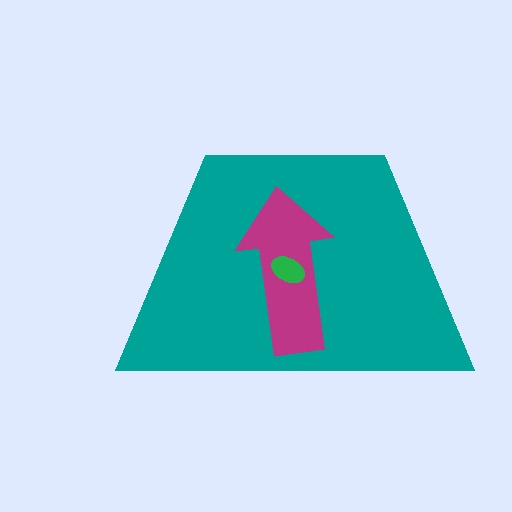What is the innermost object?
The green ellipse.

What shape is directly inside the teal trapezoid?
The magenta arrow.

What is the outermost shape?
The teal trapezoid.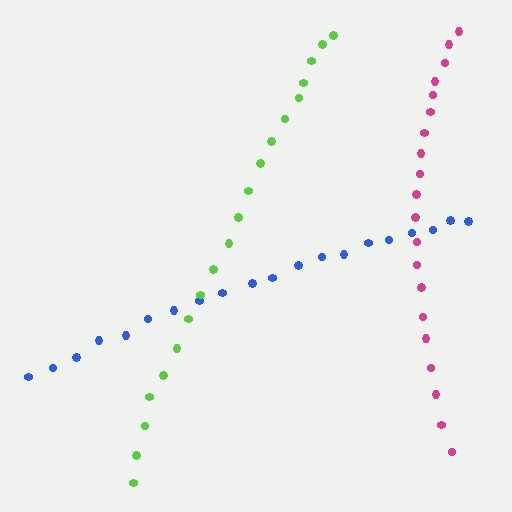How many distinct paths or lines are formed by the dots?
There are 3 distinct paths.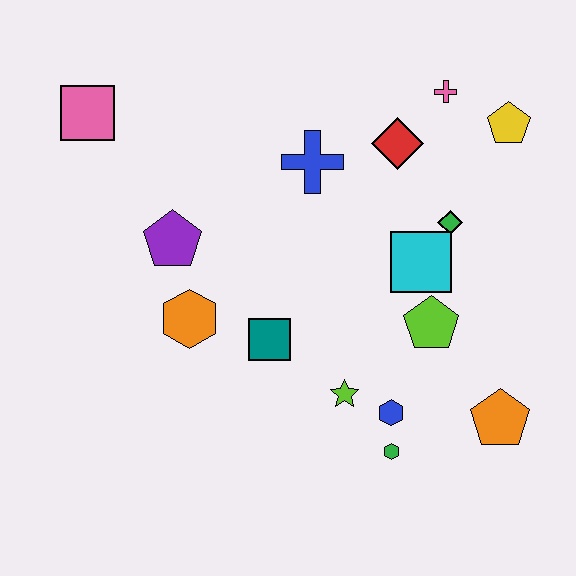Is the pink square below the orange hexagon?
No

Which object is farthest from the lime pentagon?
The pink square is farthest from the lime pentagon.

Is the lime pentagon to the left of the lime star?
No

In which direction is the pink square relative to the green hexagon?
The pink square is above the green hexagon.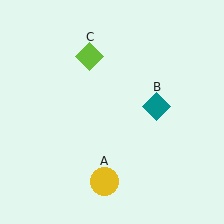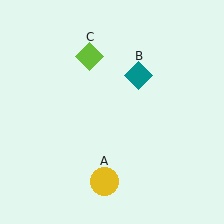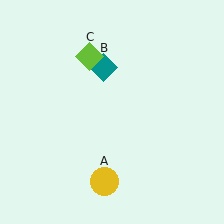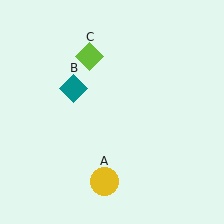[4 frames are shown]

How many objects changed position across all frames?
1 object changed position: teal diamond (object B).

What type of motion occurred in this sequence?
The teal diamond (object B) rotated counterclockwise around the center of the scene.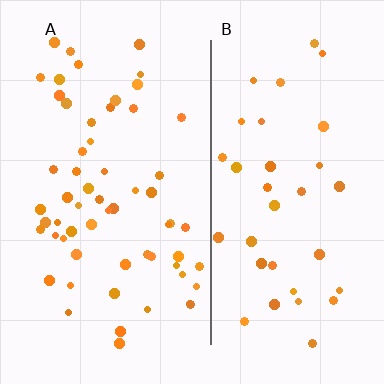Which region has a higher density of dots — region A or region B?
A (the left).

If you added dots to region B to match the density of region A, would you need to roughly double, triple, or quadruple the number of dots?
Approximately double.